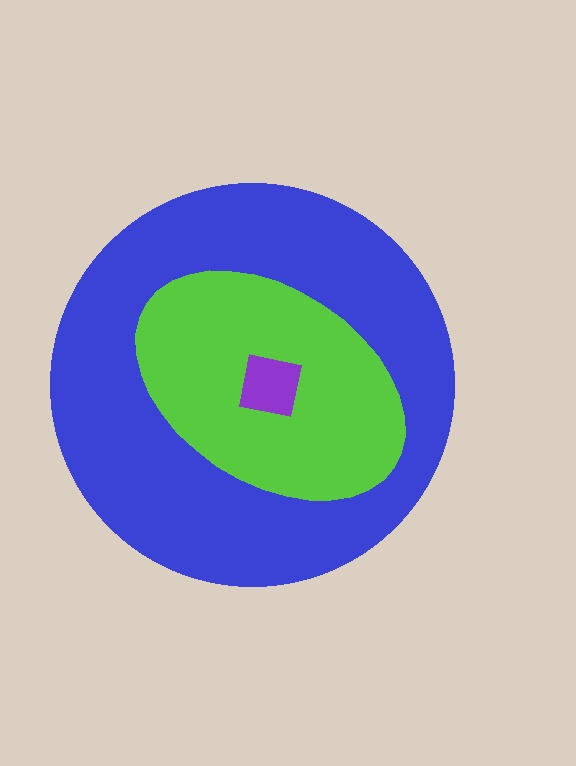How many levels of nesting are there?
3.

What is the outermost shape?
The blue circle.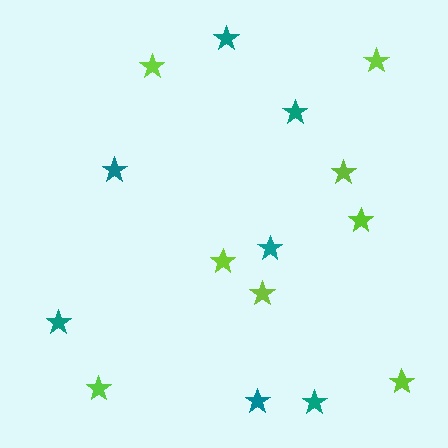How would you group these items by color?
There are 2 groups: one group of teal stars (7) and one group of lime stars (8).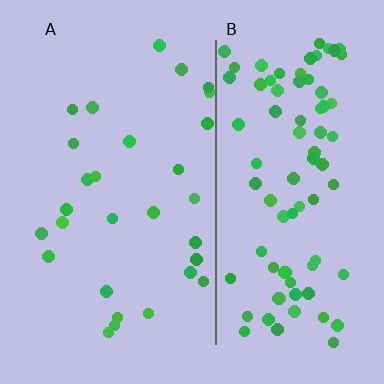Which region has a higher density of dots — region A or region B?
B (the right).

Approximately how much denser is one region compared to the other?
Approximately 3.0× — region B over region A.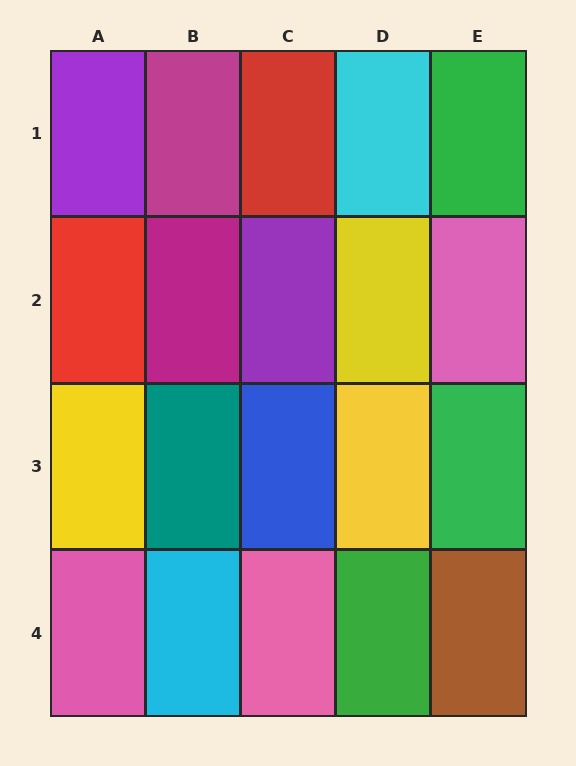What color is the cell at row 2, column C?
Purple.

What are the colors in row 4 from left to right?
Pink, cyan, pink, green, brown.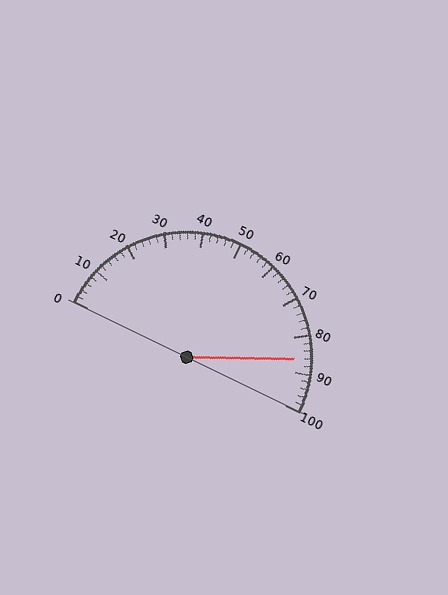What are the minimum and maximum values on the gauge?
The gauge ranges from 0 to 100.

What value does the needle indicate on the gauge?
The needle indicates approximately 86.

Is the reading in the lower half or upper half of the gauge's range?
The reading is in the upper half of the range (0 to 100).